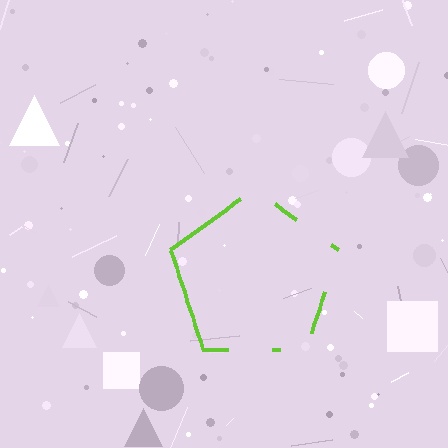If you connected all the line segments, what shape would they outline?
They would outline a pentagon.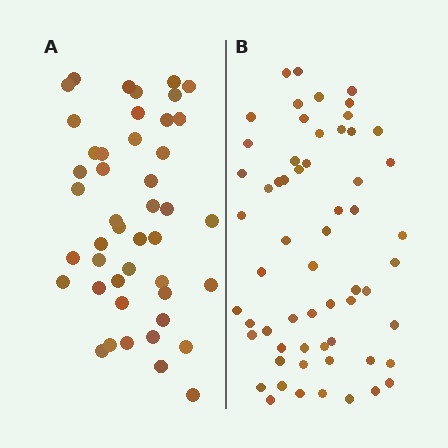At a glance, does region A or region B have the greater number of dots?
Region B (the right region) has more dots.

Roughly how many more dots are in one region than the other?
Region B has approximately 15 more dots than region A.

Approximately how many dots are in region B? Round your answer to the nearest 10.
About 60 dots.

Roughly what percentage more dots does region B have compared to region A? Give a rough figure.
About 35% more.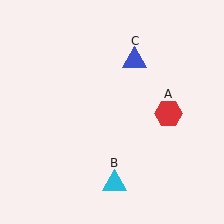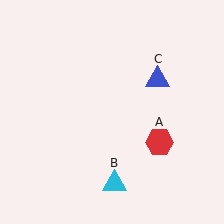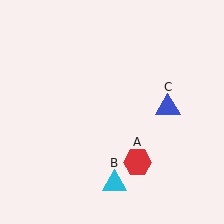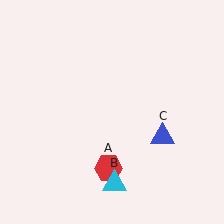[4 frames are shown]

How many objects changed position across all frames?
2 objects changed position: red hexagon (object A), blue triangle (object C).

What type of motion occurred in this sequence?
The red hexagon (object A), blue triangle (object C) rotated clockwise around the center of the scene.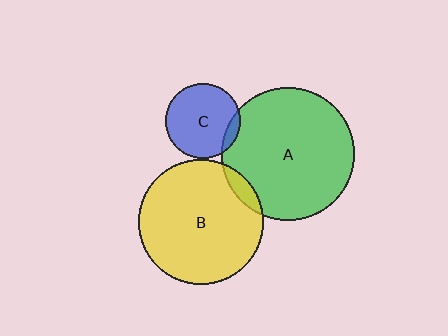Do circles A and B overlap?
Yes.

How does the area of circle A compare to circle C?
Approximately 3.2 times.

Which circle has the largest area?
Circle A (green).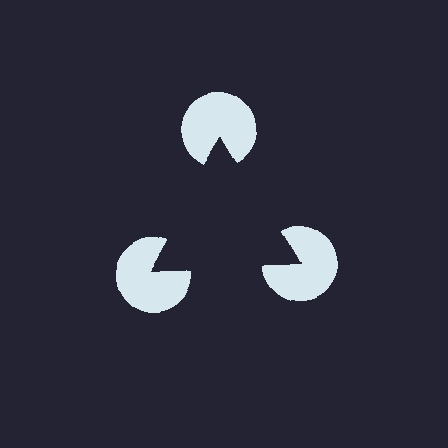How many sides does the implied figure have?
3 sides.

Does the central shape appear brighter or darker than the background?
It typically appears slightly darker than the background, even though no actual brightness change is drawn.